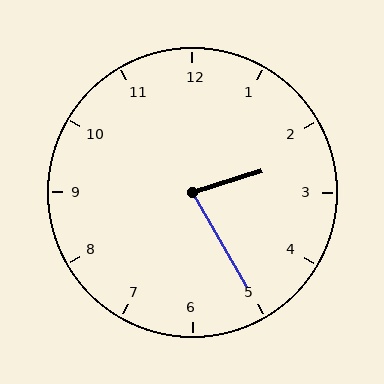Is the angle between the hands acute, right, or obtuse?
It is acute.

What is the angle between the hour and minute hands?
Approximately 78 degrees.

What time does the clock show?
2:25.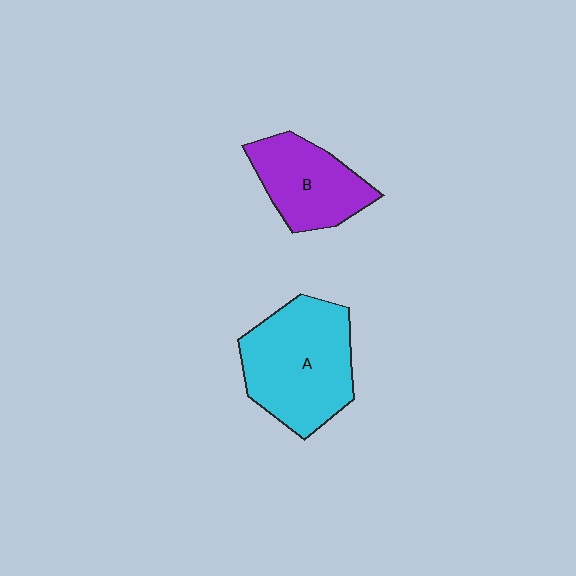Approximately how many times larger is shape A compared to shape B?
Approximately 1.5 times.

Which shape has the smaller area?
Shape B (purple).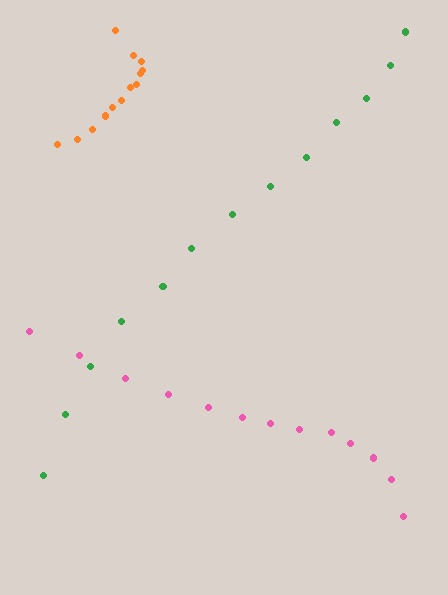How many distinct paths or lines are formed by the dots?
There are 3 distinct paths.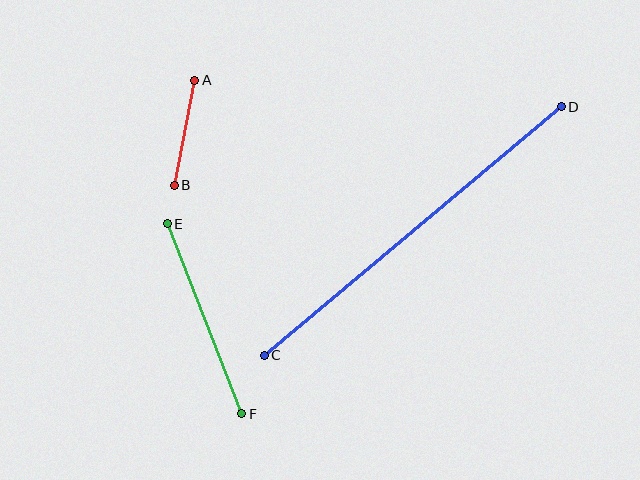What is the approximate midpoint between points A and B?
The midpoint is at approximately (184, 133) pixels.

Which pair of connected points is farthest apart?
Points C and D are farthest apart.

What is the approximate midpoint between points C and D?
The midpoint is at approximately (413, 231) pixels.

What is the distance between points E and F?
The distance is approximately 204 pixels.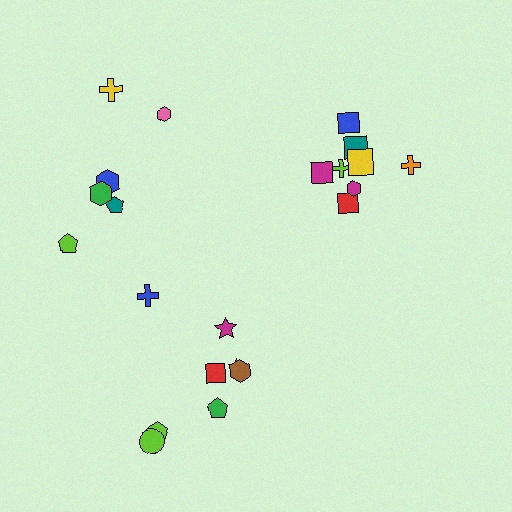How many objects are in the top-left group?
There are 6 objects.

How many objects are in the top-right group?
There are 8 objects.